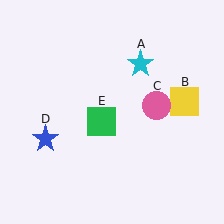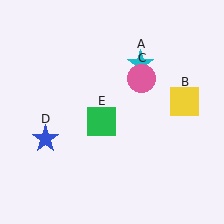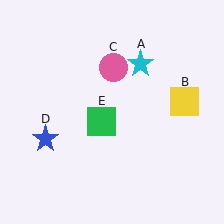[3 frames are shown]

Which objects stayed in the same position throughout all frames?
Cyan star (object A) and yellow square (object B) and blue star (object D) and green square (object E) remained stationary.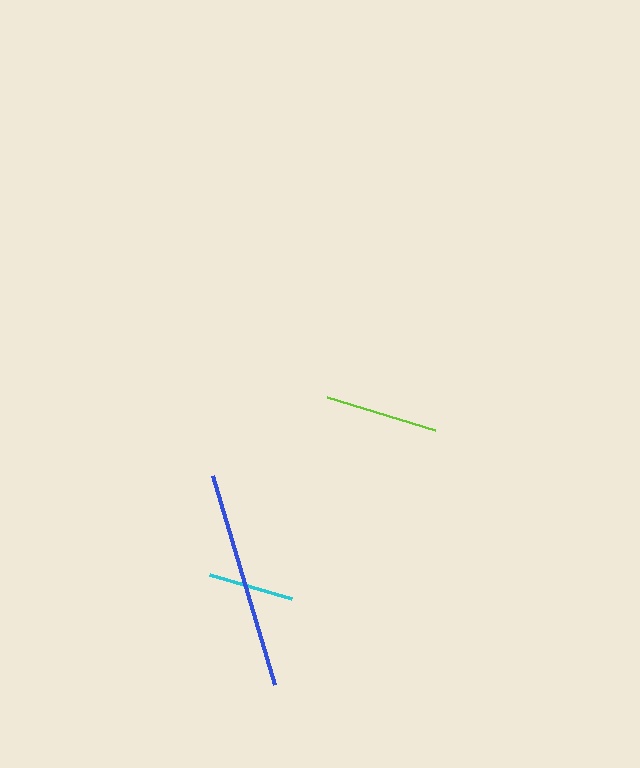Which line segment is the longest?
The blue line is the longest at approximately 219 pixels.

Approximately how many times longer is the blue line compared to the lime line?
The blue line is approximately 1.9 times the length of the lime line.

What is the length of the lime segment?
The lime segment is approximately 113 pixels long.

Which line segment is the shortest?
The cyan line is the shortest at approximately 85 pixels.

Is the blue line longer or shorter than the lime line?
The blue line is longer than the lime line.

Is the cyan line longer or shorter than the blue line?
The blue line is longer than the cyan line.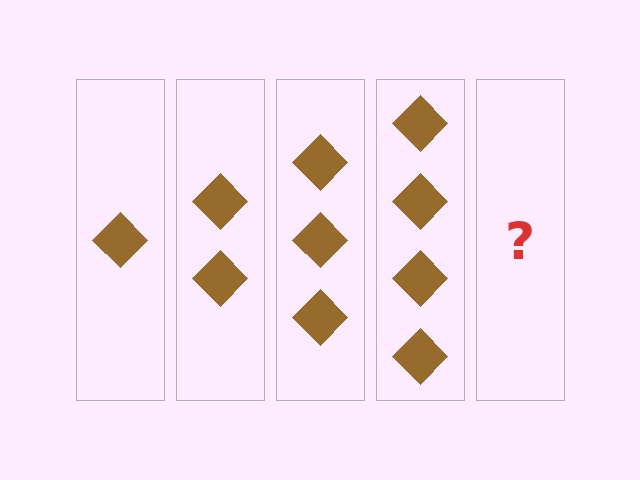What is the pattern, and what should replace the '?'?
The pattern is that each step adds one more diamond. The '?' should be 5 diamonds.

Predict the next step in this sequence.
The next step is 5 diamonds.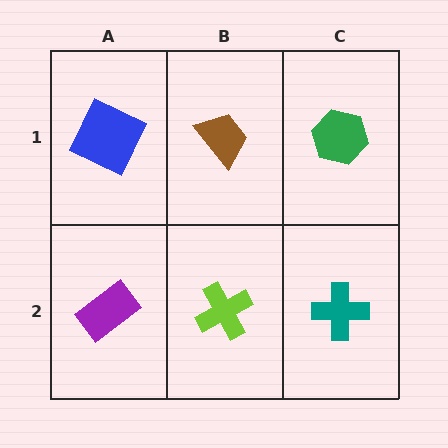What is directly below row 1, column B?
A lime cross.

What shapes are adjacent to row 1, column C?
A teal cross (row 2, column C), a brown trapezoid (row 1, column B).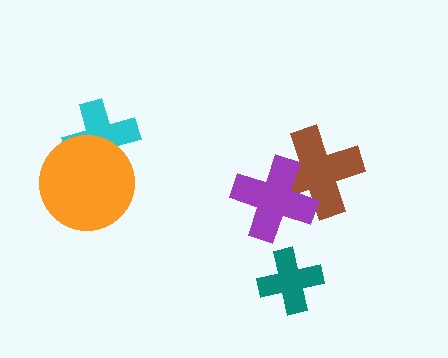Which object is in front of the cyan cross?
The orange circle is in front of the cyan cross.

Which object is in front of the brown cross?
The purple cross is in front of the brown cross.